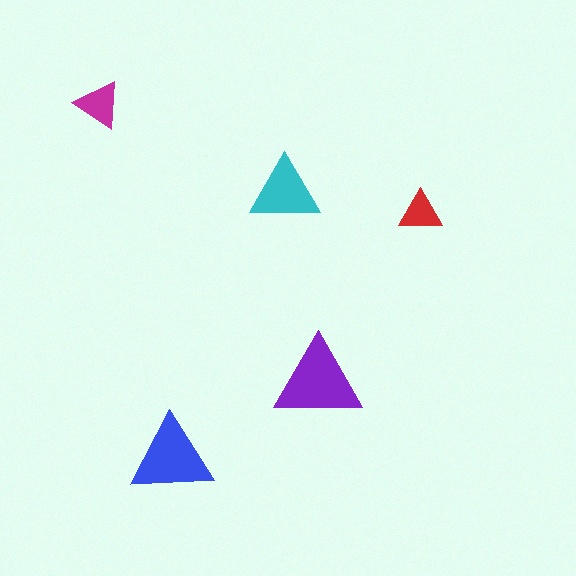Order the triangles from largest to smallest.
the purple one, the blue one, the cyan one, the magenta one, the red one.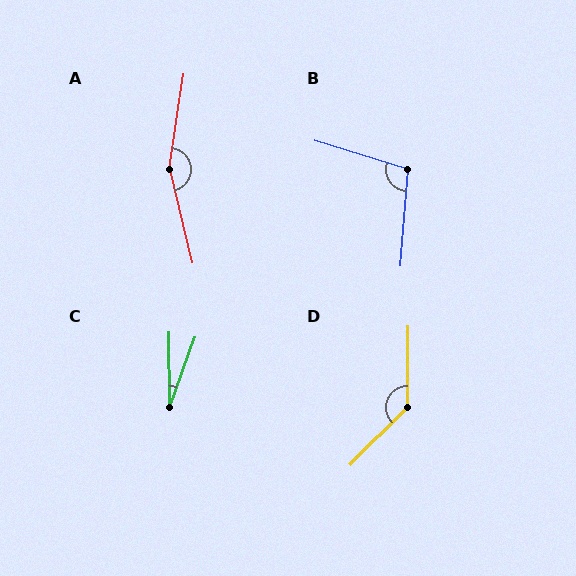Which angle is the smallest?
C, at approximately 21 degrees.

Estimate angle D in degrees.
Approximately 135 degrees.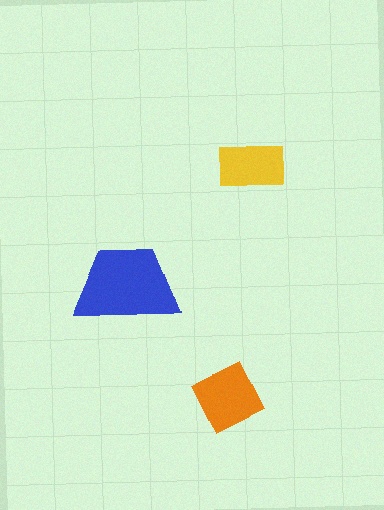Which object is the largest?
The blue trapezoid.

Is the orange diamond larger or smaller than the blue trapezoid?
Smaller.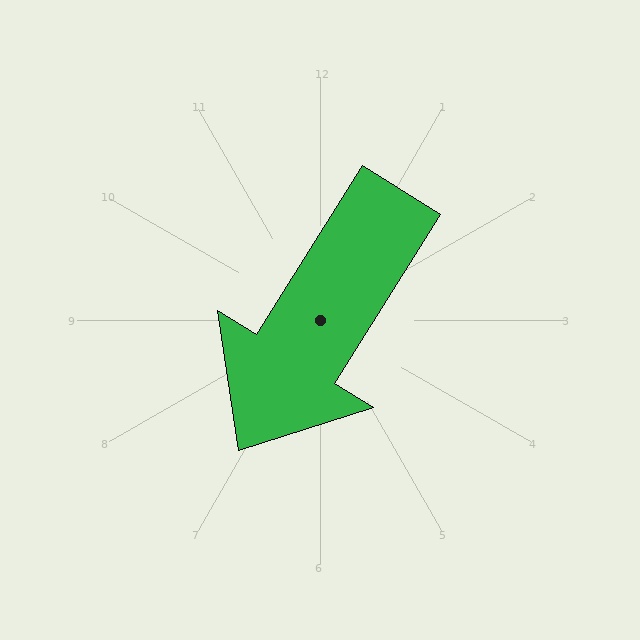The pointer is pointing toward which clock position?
Roughly 7 o'clock.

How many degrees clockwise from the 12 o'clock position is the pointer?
Approximately 212 degrees.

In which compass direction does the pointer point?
Southwest.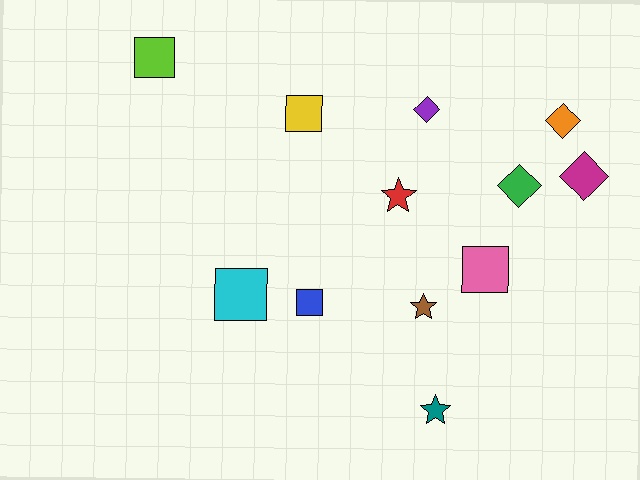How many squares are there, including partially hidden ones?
There are 5 squares.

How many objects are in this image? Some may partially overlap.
There are 12 objects.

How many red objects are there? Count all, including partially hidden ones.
There is 1 red object.